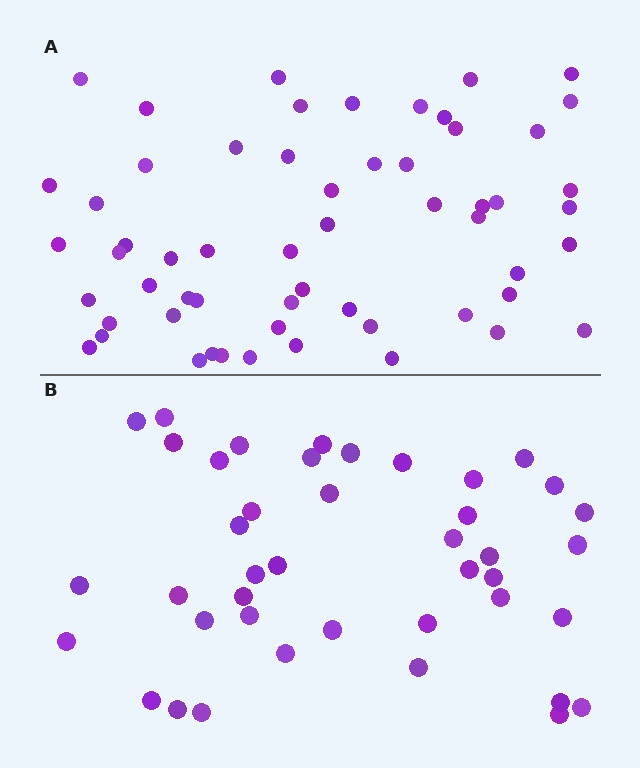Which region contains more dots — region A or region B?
Region A (the top region) has more dots.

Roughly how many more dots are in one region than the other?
Region A has approximately 15 more dots than region B.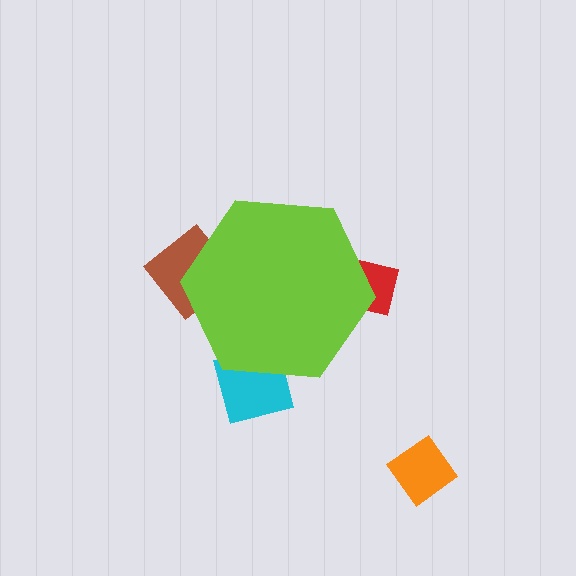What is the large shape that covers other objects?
A lime hexagon.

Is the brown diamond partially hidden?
Yes, the brown diamond is partially hidden behind the lime hexagon.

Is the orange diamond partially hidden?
No, the orange diamond is fully visible.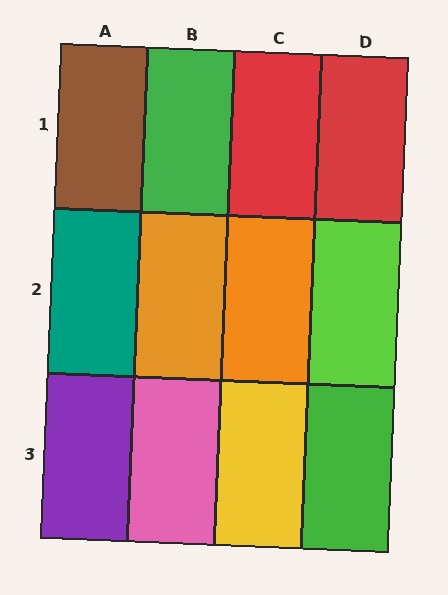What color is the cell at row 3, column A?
Purple.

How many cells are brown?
1 cell is brown.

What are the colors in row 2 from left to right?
Teal, orange, orange, lime.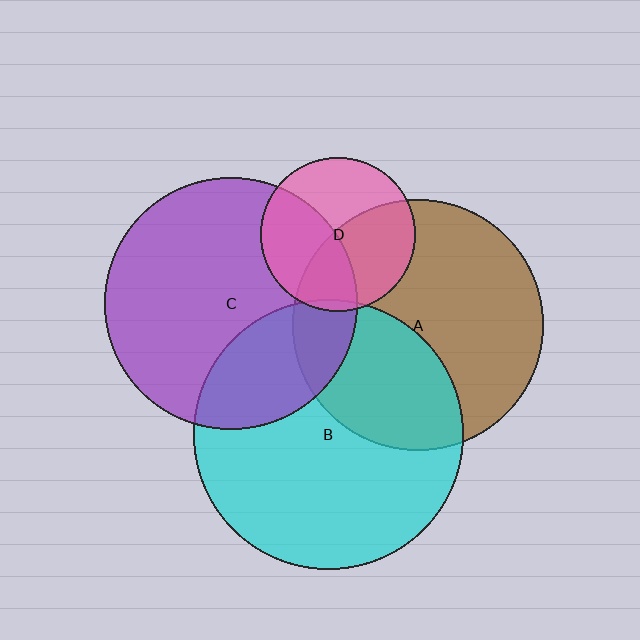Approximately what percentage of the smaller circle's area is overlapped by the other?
Approximately 30%.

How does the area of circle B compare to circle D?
Approximately 3.1 times.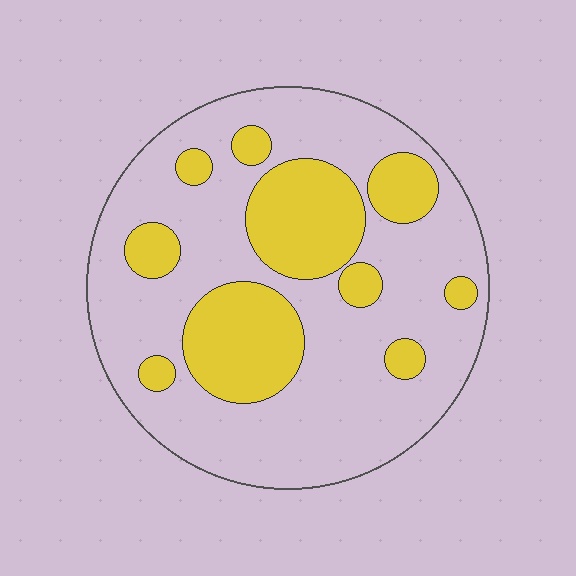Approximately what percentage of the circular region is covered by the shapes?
Approximately 30%.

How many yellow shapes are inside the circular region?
10.